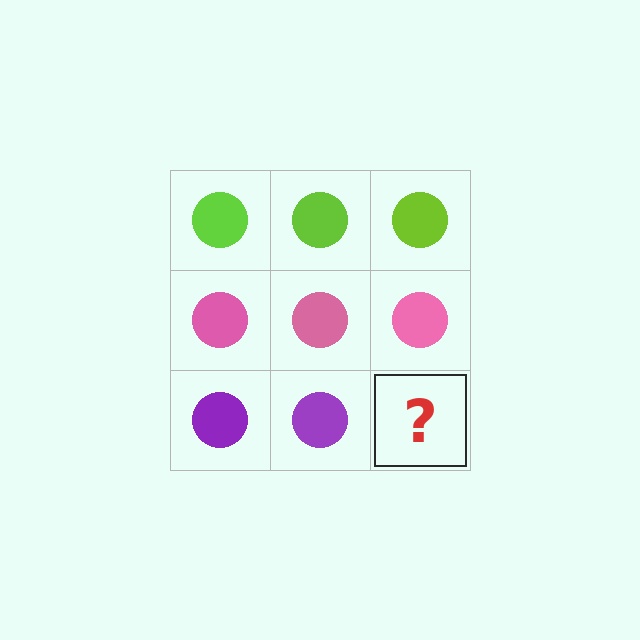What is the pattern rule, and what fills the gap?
The rule is that each row has a consistent color. The gap should be filled with a purple circle.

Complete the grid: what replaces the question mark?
The question mark should be replaced with a purple circle.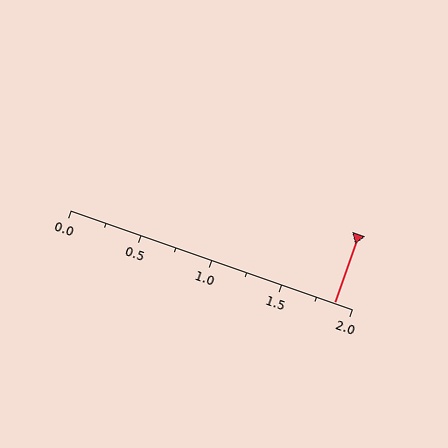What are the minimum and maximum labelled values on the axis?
The axis runs from 0.0 to 2.0.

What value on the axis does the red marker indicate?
The marker indicates approximately 1.88.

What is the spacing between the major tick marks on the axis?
The major ticks are spaced 0.5 apart.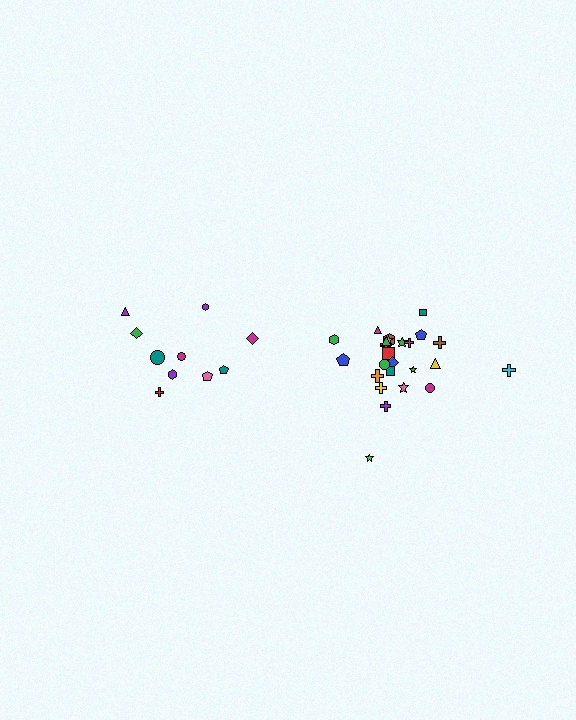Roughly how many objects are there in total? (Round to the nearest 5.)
Roughly 35 objects in total.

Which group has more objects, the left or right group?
The right group.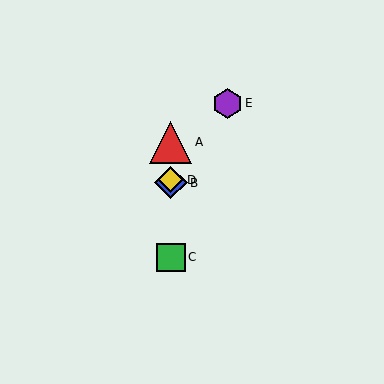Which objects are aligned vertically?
Objects A, B, C, D are aligned vertically.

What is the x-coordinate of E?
Object E is at x≈227.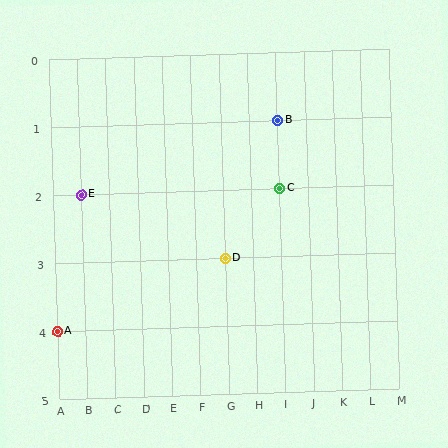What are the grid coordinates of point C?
Point C is at grid coordinates (I, 2).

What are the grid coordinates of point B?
Point B is at grid coordinates (I, 1).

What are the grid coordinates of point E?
Point E is at grid coordinates (B, 2).